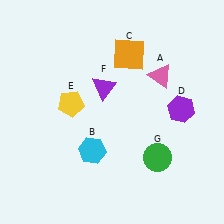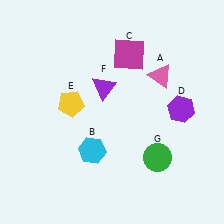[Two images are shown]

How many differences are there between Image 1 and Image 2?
There is 1 difference between the two images.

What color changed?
The square (C) changed from orange in Image 1 to magenta in Image 2.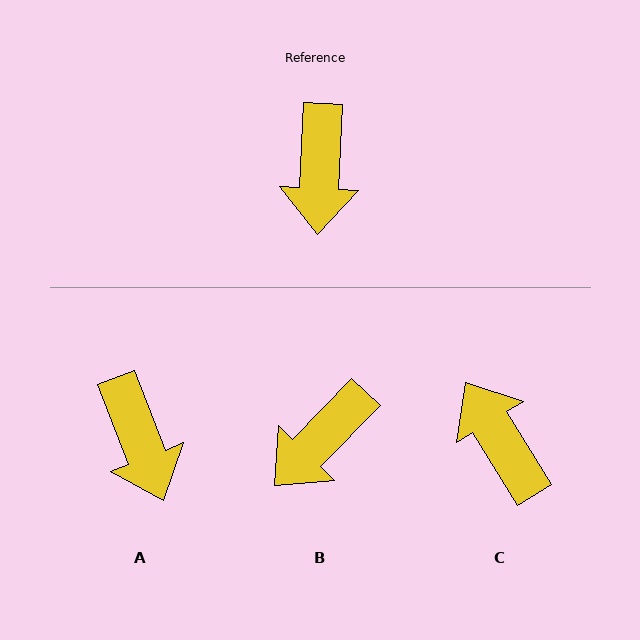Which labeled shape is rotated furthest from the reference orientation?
C, about 146 degrees away.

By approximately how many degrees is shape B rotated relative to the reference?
Approximately 42 degrees clockwise.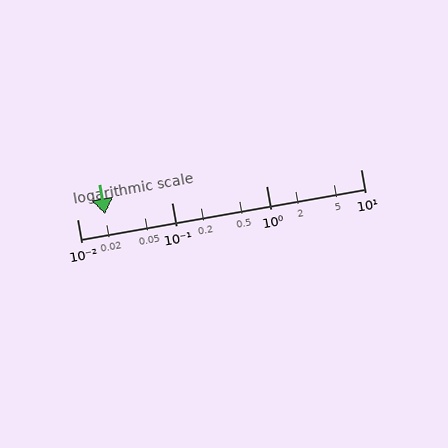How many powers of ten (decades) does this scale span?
The scale spans 3 decades, from 0.01 to 10.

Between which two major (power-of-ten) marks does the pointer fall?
The pointer is between 0.01 and 0.1.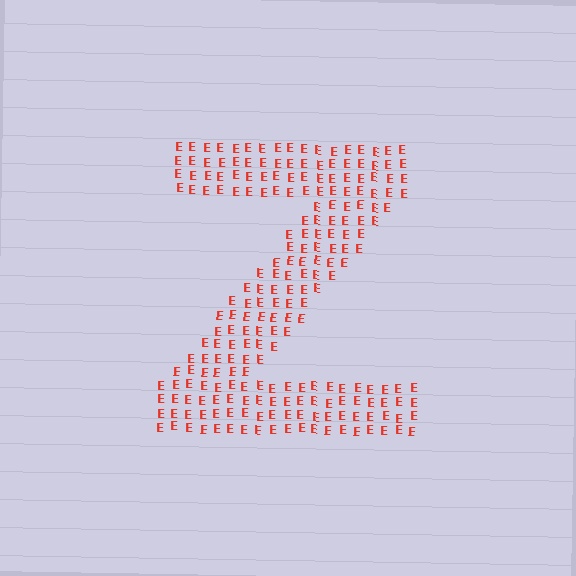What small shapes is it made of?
It is made of small letter E's.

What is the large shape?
The large shape is the letter Z.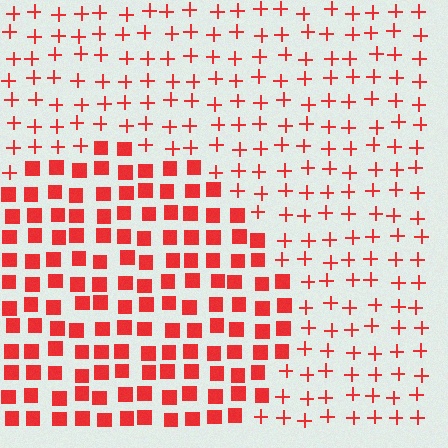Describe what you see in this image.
The image is filled with small red elements arranged in a uniform grid. A circle-shaped region contains squares, while the surrounding area contains plus signs. The boundary is defined purely by the change in element shape.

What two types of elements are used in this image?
The image uses squares inside the circle region and plus signs outside it.